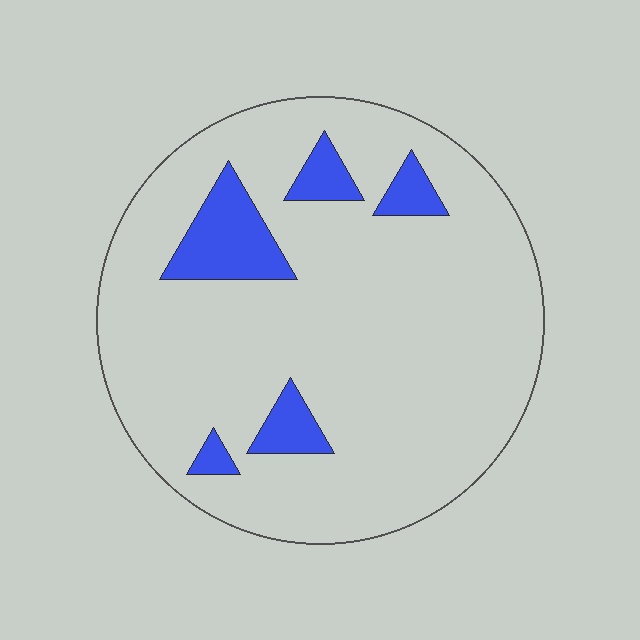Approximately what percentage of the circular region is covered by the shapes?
Approximately 10%.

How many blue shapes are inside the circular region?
5.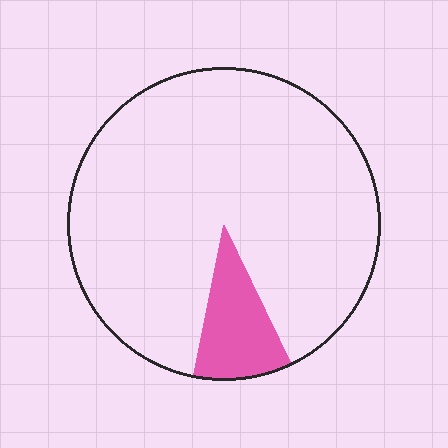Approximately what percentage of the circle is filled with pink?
Approximately 10%.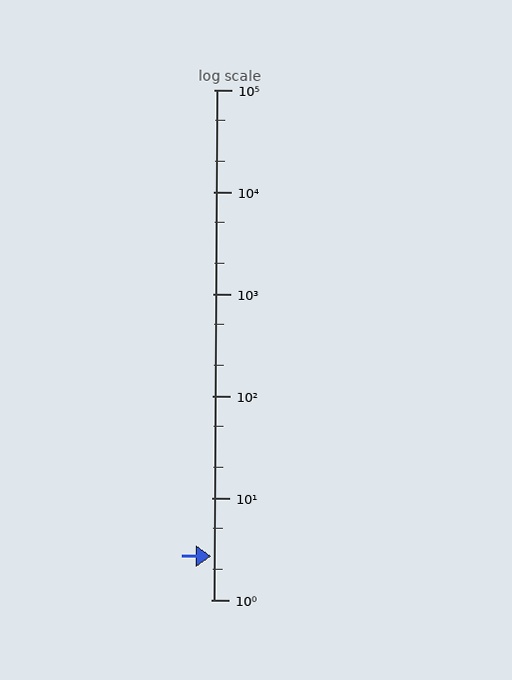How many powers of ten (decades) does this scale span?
The scale spans 5 decades, from 1 to 100000.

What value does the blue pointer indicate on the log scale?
The pointer indicates approximately 2.7.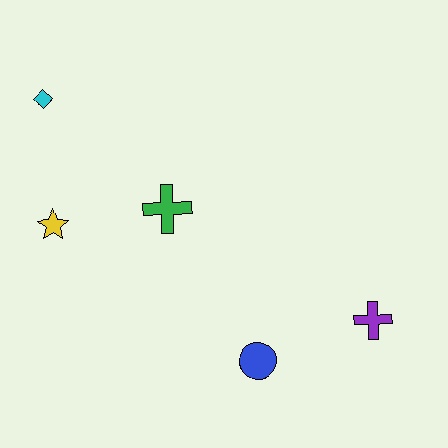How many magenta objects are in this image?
There are no magenta objects.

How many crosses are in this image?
There are 2 crosses.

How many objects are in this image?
There are 5 objects.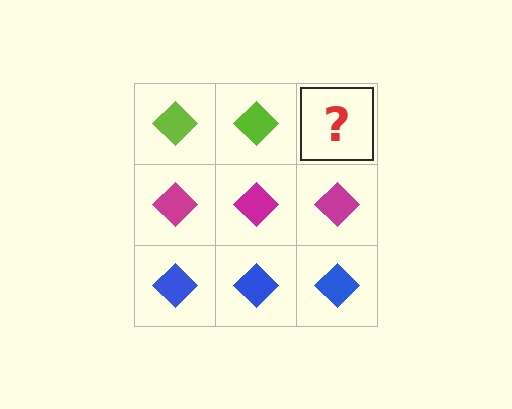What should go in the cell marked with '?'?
The missing cell should contain a lime diamond.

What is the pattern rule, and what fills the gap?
The rule is that each row has a consistent color. The gap should be filled with a lime diamond.